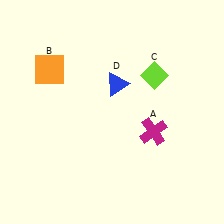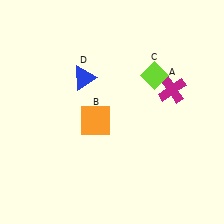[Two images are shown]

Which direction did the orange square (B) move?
The orange square (B) moved down.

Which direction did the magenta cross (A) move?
The magenta cross (A) moved up.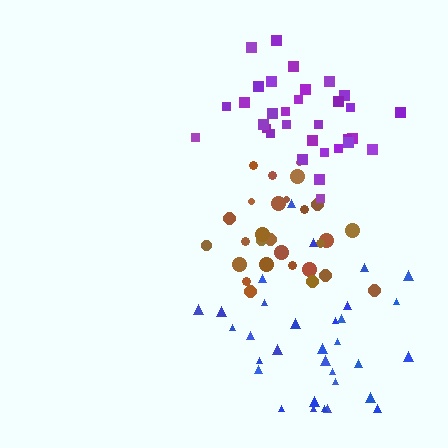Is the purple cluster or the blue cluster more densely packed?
Purple.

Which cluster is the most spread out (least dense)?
Blue.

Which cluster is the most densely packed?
Brown.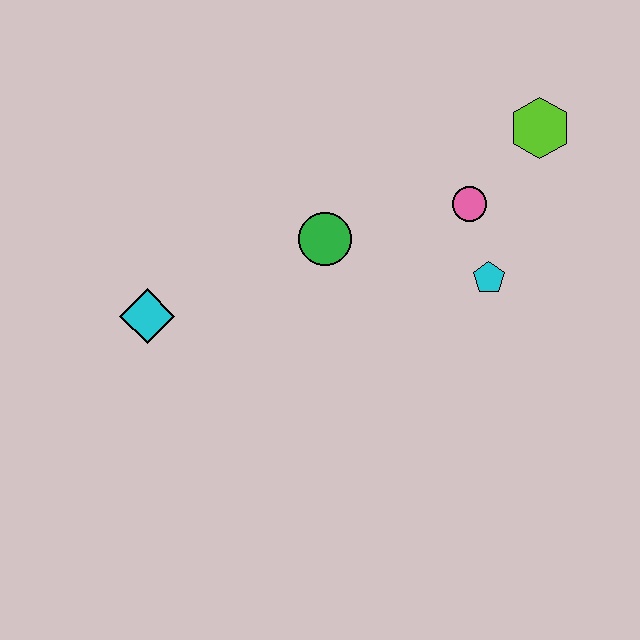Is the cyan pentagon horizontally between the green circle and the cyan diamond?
No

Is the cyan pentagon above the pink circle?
No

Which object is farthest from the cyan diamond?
The lime hexagon is farthest from the cyan diamond.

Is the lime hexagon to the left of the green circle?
No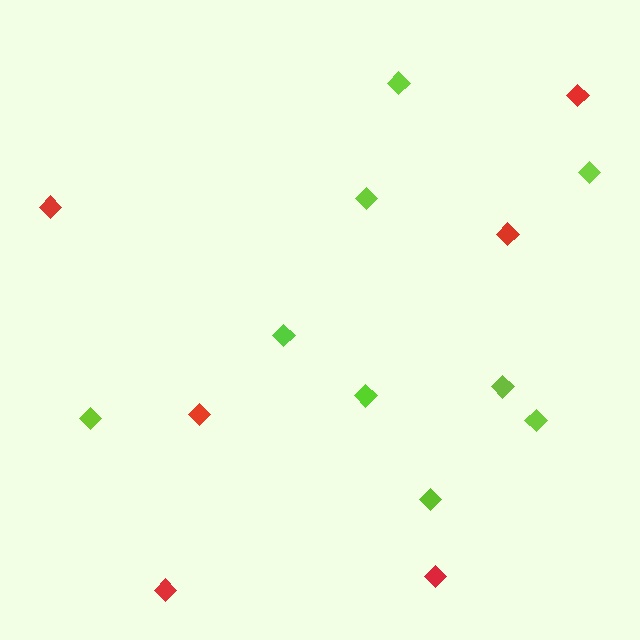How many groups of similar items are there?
There are 2 groups: one group of red diamonds (6) and one group of lime diamonds (9).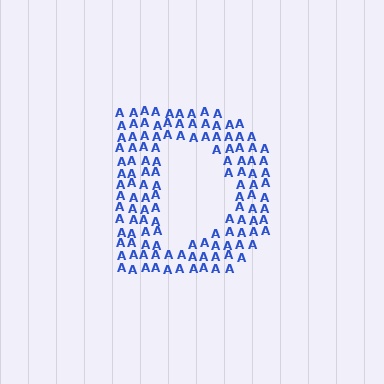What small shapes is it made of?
It is made of small letter A's.